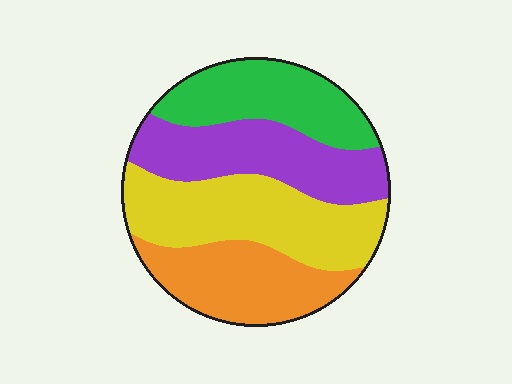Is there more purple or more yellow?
Yellow.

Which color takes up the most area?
Yellow, at roughly 30%.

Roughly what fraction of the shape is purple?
Purple covers 25% of the shape.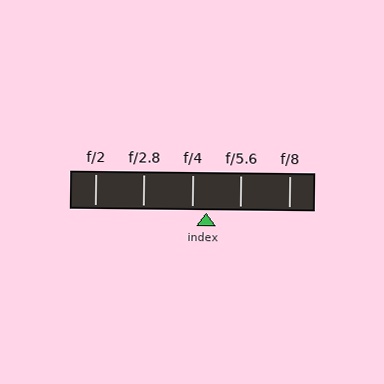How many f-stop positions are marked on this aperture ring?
There are 5 f-stop positions marked.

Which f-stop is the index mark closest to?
The index mark is closest to f/4.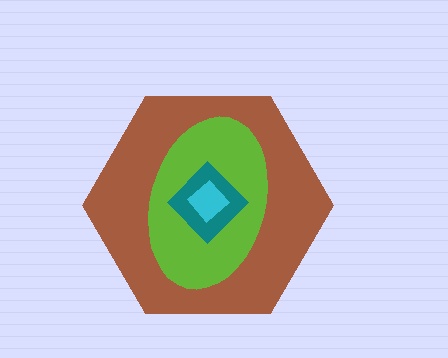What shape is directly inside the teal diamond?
The cyan diamond.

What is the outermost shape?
The brown hexagon.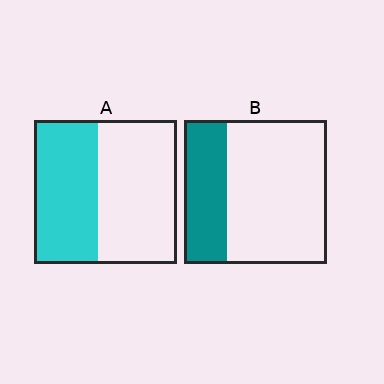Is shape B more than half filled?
No.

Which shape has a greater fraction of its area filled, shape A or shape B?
Shape A.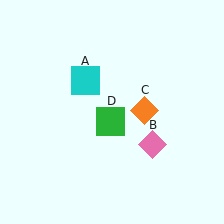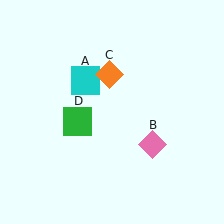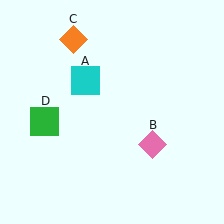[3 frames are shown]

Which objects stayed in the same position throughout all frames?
Cyan square (object A) and pink diamond (object B) remained stationary.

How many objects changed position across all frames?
2 objects changed position: orange diamond (object C), green square (object D).